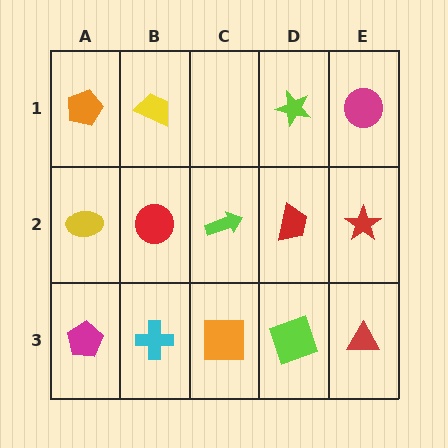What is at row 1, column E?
A magenta circle.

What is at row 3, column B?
A cyan cross.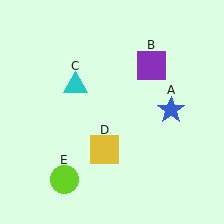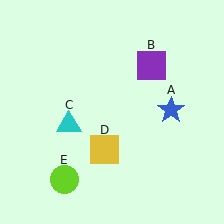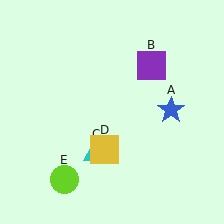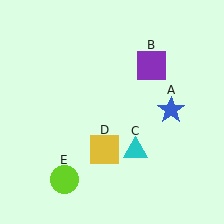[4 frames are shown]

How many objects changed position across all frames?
1 object changed position: cyan triangle (object C).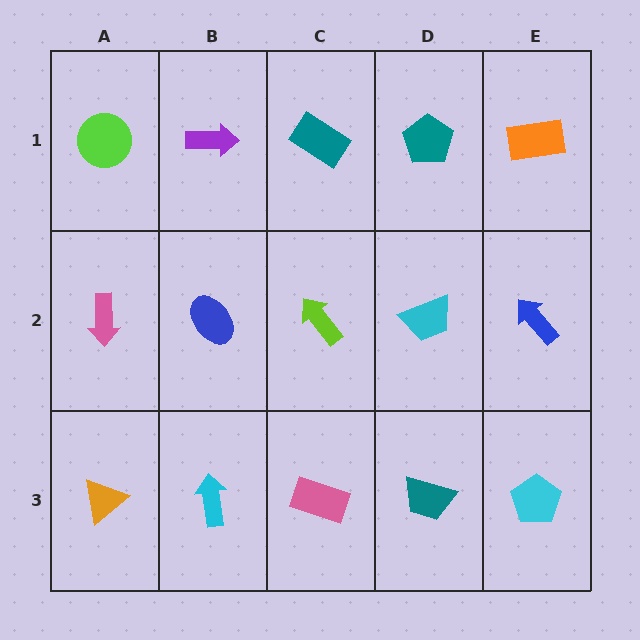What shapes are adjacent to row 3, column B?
A blue ellipse (row 2, column B), an orange triangle (row 3, column A), a pink rectangle (row 3, column C).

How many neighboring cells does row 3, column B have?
3.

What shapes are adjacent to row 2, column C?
A teal rectangle (row 1, column C), a pink rectangle (row 3, column C), a blue ellipse (row 2, column B), a cyan trapezoid (row 2, column D).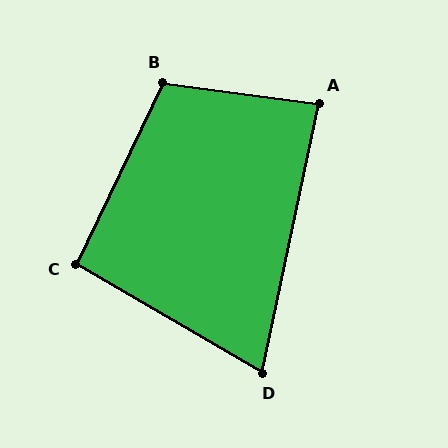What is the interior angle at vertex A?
Approximately 86 degrees (approximately right).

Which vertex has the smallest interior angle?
D, at approximately 72 degrees.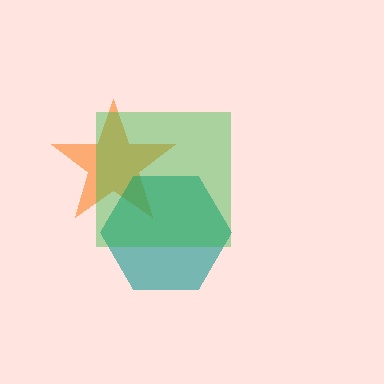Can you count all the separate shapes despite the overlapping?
Yes, there are 3 separate shapes.